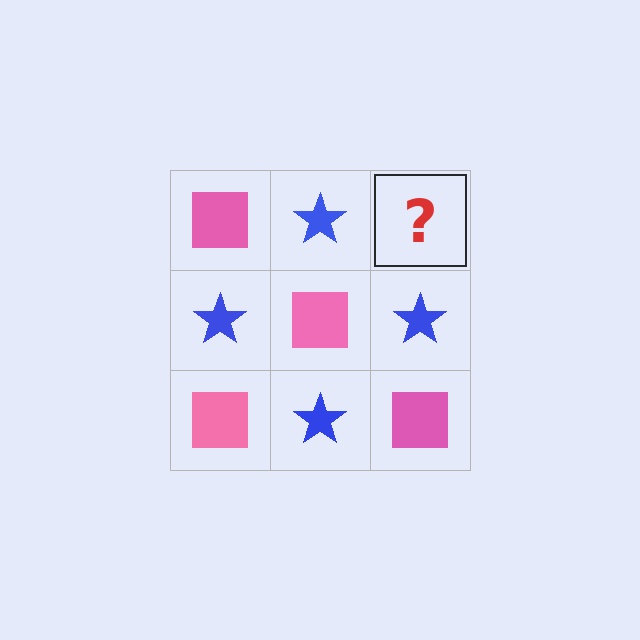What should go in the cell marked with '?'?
The missing cell should contain a pink square.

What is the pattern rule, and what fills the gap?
The rule is that it alternates pink square and blue star in a checkerboard pattern. The gap should be filled with a pink square.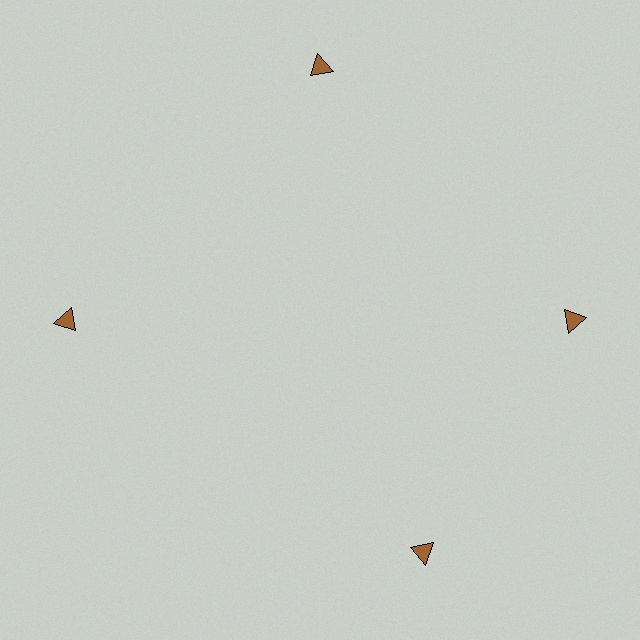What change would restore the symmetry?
The symmetry would be restored by rotating it back into even spacing with its neighbors so that all 4 triangles sit at equal angles and equal distance from the center.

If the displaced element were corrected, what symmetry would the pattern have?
It would have 4-fold rotational symmetry — the pattern would map onto itself every 90 degrees.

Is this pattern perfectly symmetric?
No. The 4 brown triangles are arranged in a ring, but one element near the 6 o'clock position is rotated out of alignment along the ring, breaking the 4-fold rotational symmetry.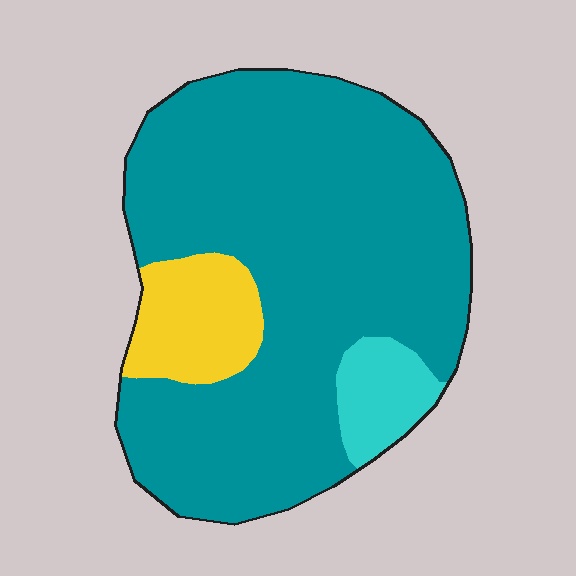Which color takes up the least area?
Cyan, at roughly 5%.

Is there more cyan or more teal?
Teal.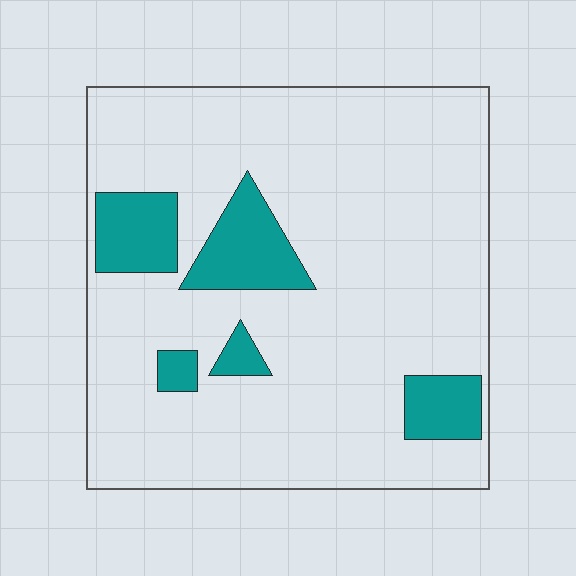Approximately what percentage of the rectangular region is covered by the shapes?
Approximately 15%.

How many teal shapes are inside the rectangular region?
5.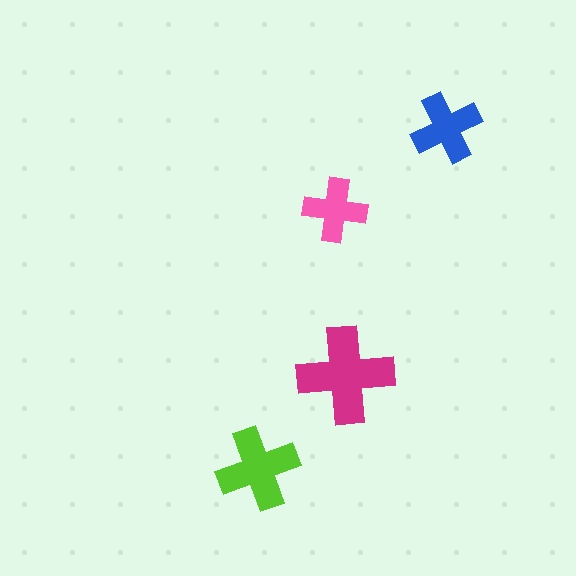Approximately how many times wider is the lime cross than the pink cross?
About 1.5 times wider.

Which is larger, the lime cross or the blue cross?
The lime one.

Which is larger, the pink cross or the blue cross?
The blue one.